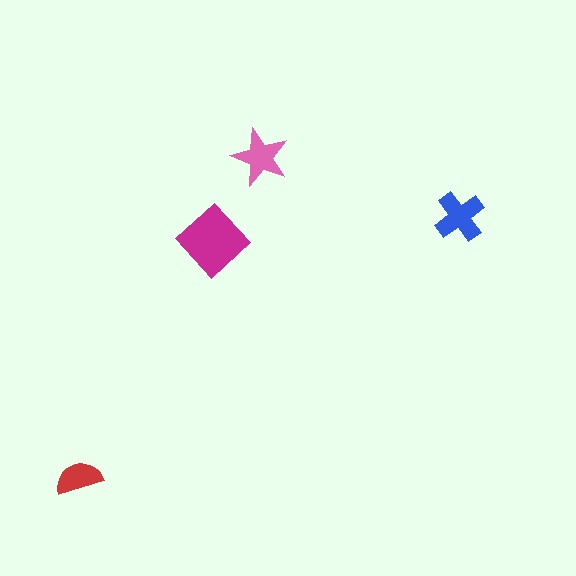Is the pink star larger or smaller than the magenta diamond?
Smaller.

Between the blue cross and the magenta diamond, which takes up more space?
The magenta diamond.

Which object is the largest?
The magenta diamond.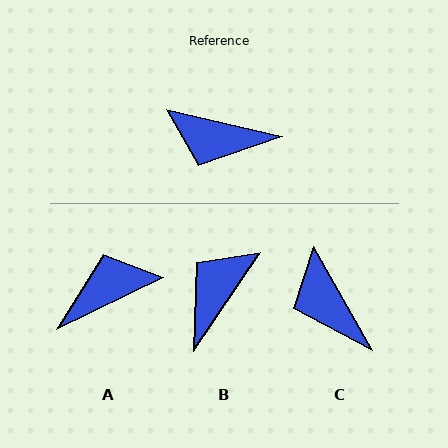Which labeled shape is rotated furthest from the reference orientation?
A, about 141 degrees away.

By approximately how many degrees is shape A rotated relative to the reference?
Approximately 141 degrees clockwise.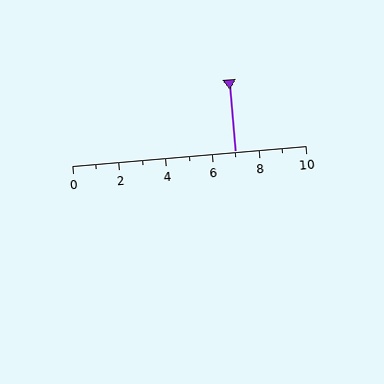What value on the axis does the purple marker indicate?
The marker indicates approximately 7.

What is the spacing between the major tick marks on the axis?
The major ticks are spaced 2 apart.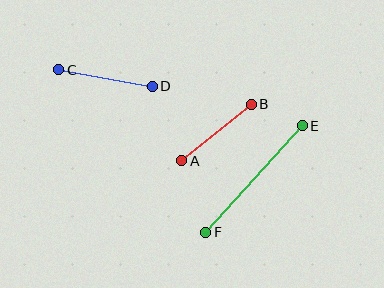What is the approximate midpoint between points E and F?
The midpoint is at approximately (254, 179) pixels.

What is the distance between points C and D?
The distance is approximately 95 pixels.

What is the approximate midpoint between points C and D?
The midpoint is at approximately (106, 78) pixels.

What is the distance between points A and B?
The distance is approximately 90 pixels.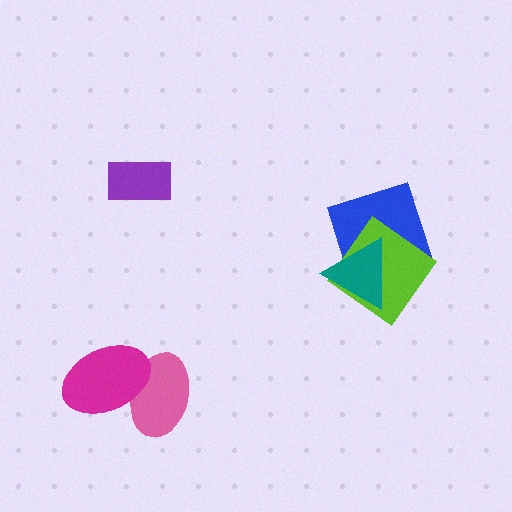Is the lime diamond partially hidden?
Yes, it is partially covered by another shape.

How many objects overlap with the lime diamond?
2 objects overlap with the lime diamond.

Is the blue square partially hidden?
Yes, it is partially covered by another shape.